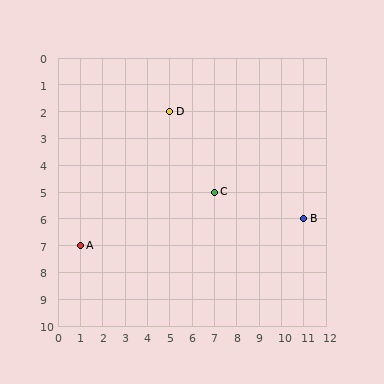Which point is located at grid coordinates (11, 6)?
Point B is at (11, 6).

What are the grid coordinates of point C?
Point C is at grid coordinates (7, 5).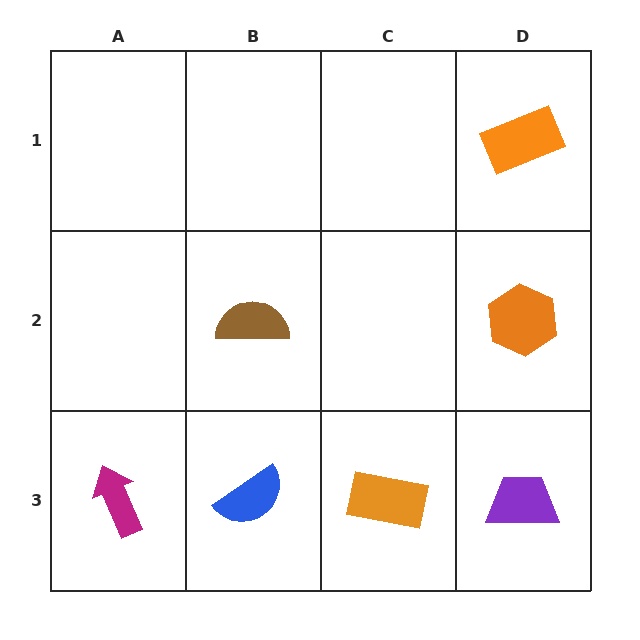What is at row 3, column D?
A purple trapezoid.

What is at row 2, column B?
A brown semicircle.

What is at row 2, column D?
An orange hexagon.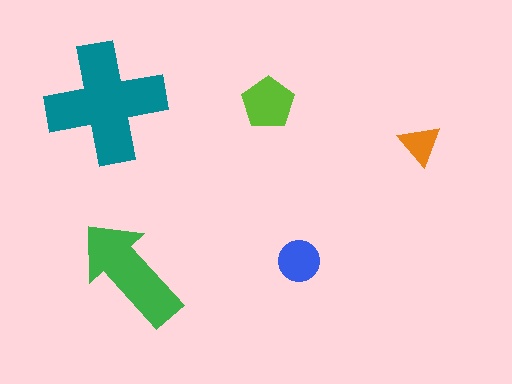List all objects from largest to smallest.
The teal cross, the green arrow, the lime pentagon, the blue circle, the orange triangle.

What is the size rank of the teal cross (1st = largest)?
1st.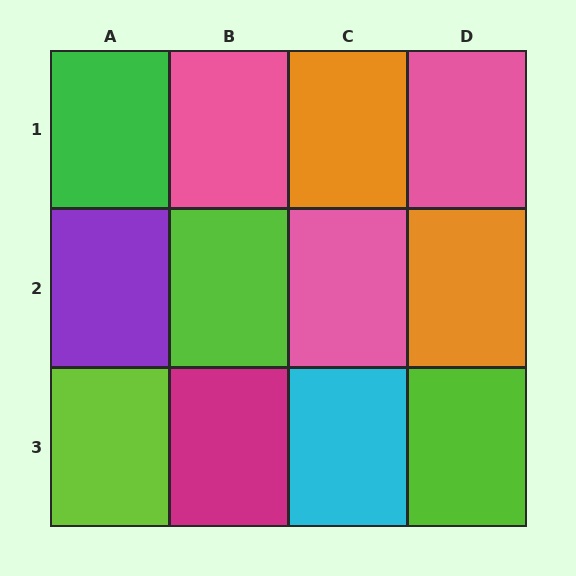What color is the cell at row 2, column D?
Orange.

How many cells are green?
1 cell is green.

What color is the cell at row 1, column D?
Pink.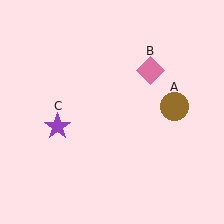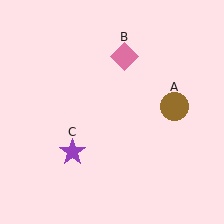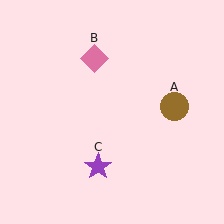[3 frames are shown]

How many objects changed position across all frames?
2 objects changed position: pink diamond (object B), purple star (object C).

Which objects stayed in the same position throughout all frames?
Brown circle (object A) remained stationary.